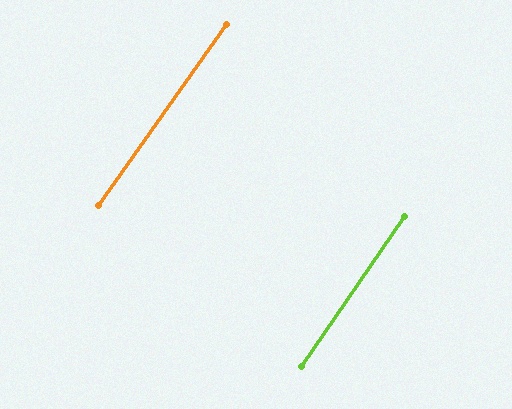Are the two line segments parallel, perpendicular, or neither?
Parallel — their directions differ by only 1.1°.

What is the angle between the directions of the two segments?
Approximately 1 degree.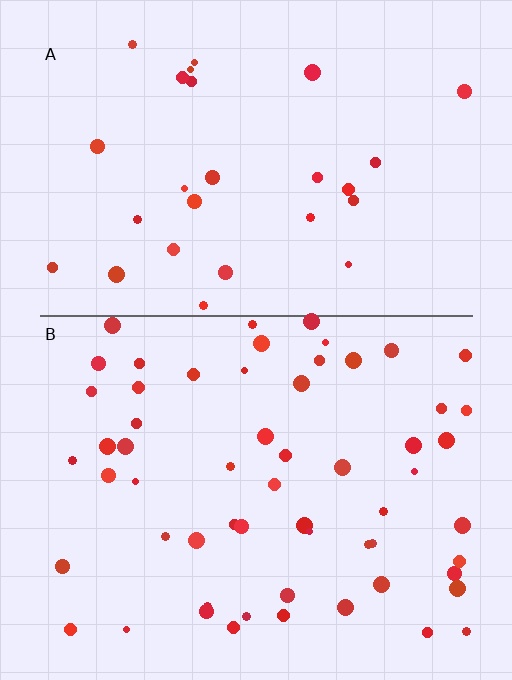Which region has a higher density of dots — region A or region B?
B (the bottom).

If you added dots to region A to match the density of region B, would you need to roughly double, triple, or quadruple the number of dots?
Approximately double.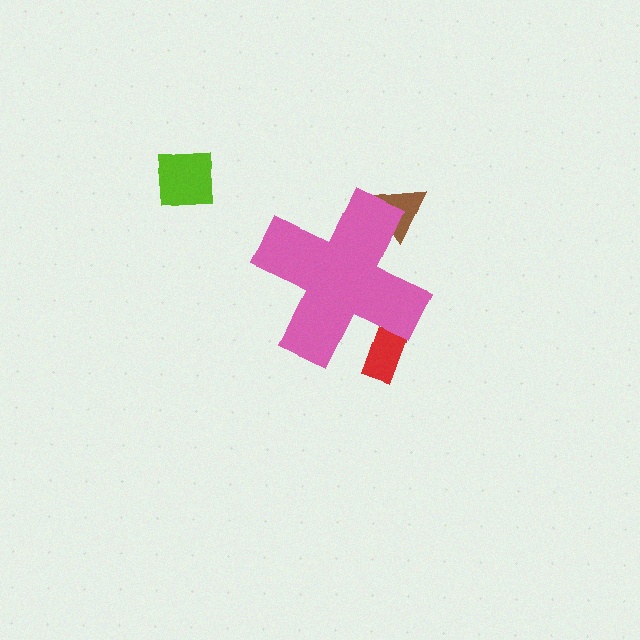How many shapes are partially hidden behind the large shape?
2 shapes are partially hidden.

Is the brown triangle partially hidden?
Yes, the brown triangle is partially hidden behind the pink cross.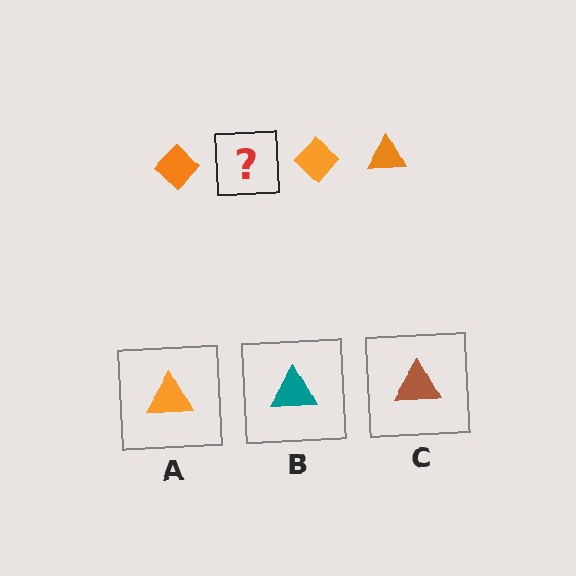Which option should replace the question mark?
Option A.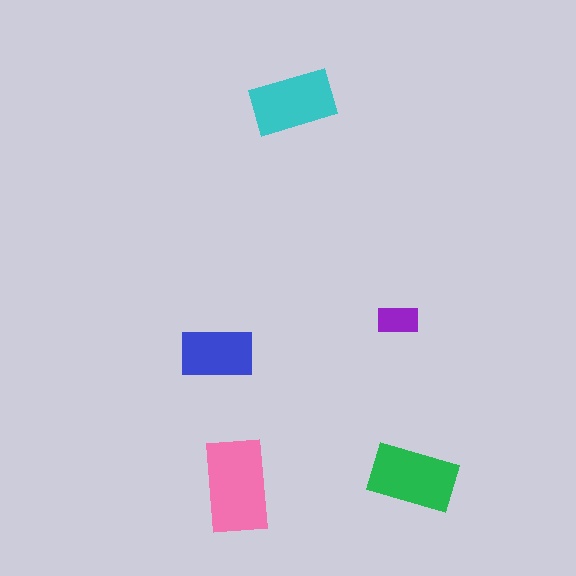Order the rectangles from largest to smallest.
the pink one, the green one, the cyan one, the blue one, the purple one.